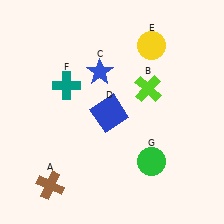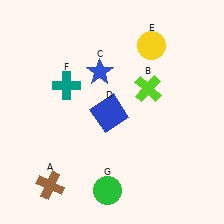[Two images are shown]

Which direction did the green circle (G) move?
The green circle (G) moved left.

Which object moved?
The green circle (G) moved left.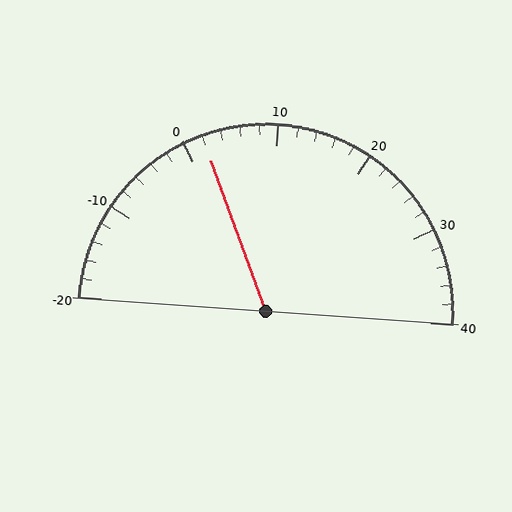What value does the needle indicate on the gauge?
The needle indicates approximately 2.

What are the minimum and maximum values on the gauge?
The gauge ranges from -20 to 40.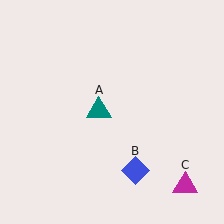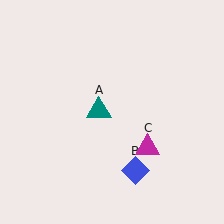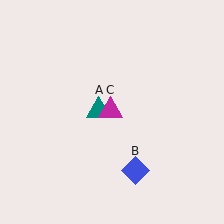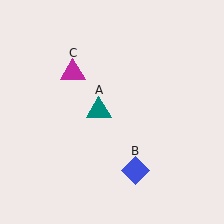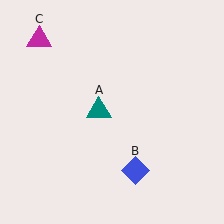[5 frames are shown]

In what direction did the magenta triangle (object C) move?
The magenta triangle (object C) moved up and to the left.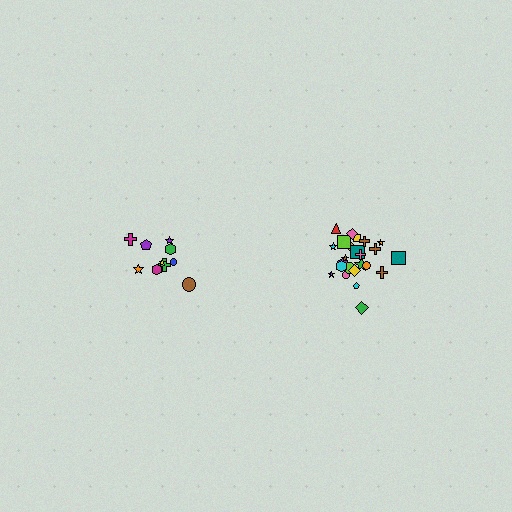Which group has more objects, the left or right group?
The right group.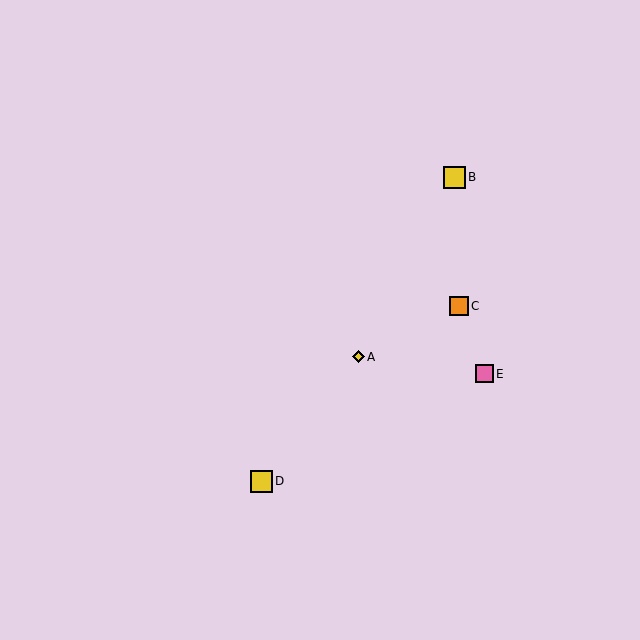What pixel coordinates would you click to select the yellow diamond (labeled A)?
Click at (358, 357) to select the yellow diamond A.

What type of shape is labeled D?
Shape D is a yellow square.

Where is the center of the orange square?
The center of the orange square is at (459, 306).